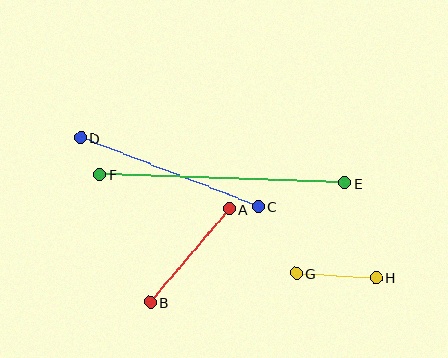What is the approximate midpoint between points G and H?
The midpoint is at approximately (336, 275) pixels.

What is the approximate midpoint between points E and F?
The midpoint is at approximately (222, 179) pixels.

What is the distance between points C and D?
The distance is approximately 191 pixels.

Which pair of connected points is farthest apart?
Points E and F are farthest apart.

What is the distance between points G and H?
The distance is approximately 80 pixels.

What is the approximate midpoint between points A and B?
The midpoint is at approximately (190, 256) pixels.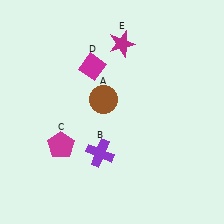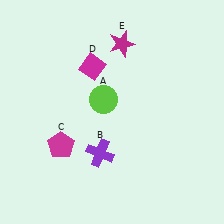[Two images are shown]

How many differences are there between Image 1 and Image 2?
There is 1 difference between the two images.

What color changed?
The circle (A) changed from brown in Image 1 to lime in Image 2.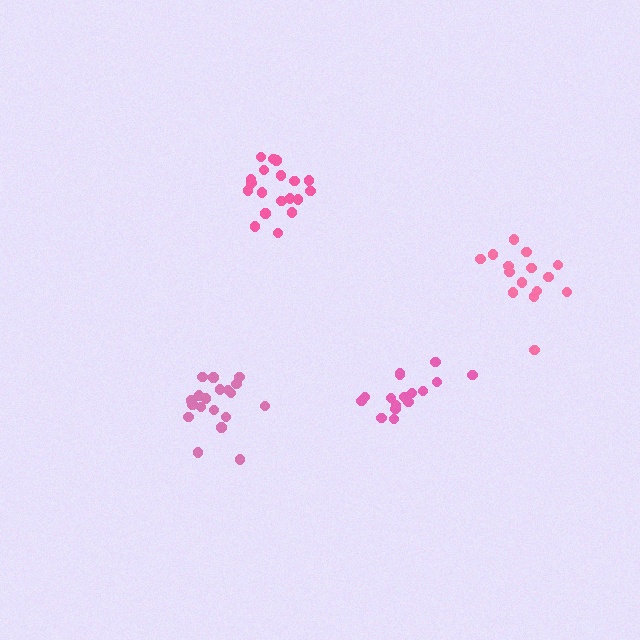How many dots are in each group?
Group 1: 16 dots, Group 2: 15 dots, Group 3: 19 dots, Group 4: 19 dots (69 total).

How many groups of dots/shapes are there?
There are 4 groups.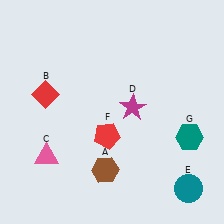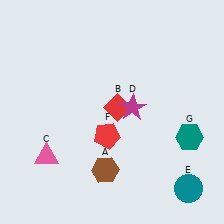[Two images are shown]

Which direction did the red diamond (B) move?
The red diamond (B) moved right.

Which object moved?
The red diamond (B) moved right.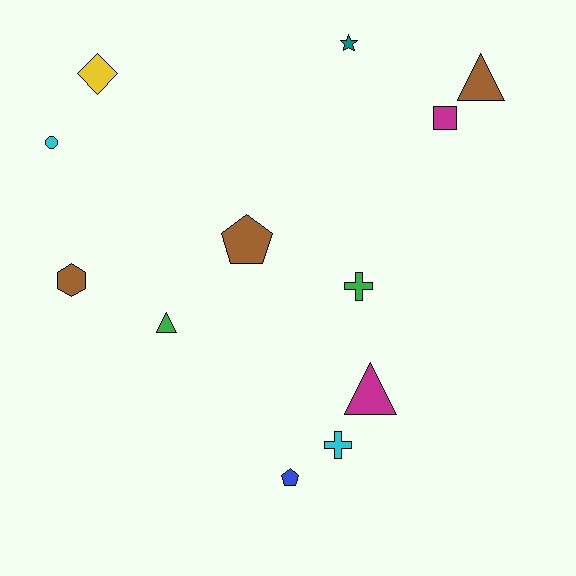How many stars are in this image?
There is 1 star.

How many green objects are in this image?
There are 2 green objects.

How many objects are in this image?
There are 12 objects.